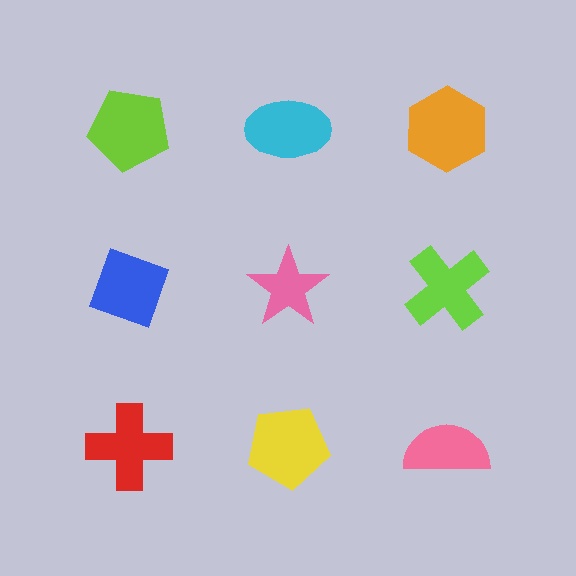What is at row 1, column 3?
An orange hexagon.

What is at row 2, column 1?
A blue diamond.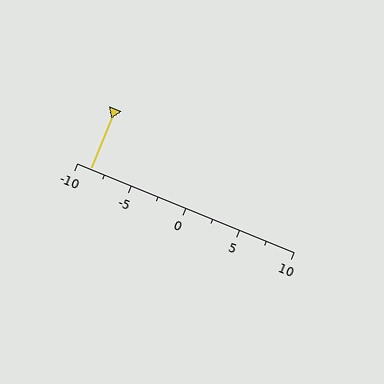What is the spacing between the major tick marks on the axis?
The major ticks are spaced 5 apart.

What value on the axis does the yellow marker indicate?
The marker indicates approximately -8.8.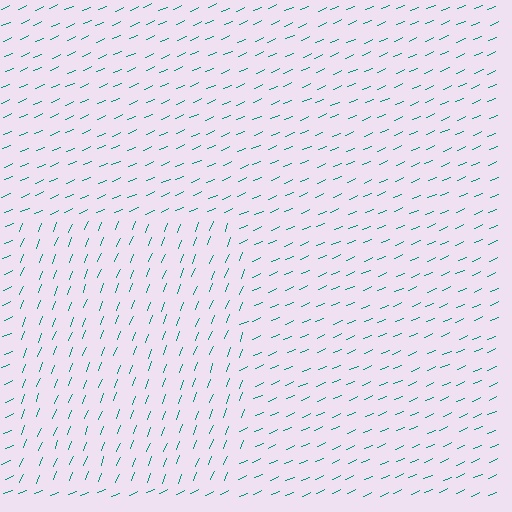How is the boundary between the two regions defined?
The boundary is defined purely by a change in line orientation (approximately 45 degrees difference). All lines are the same color and thickness.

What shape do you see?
I see a rectangle.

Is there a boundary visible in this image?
Yes, there is a texture boundary formed by a change in line orientation.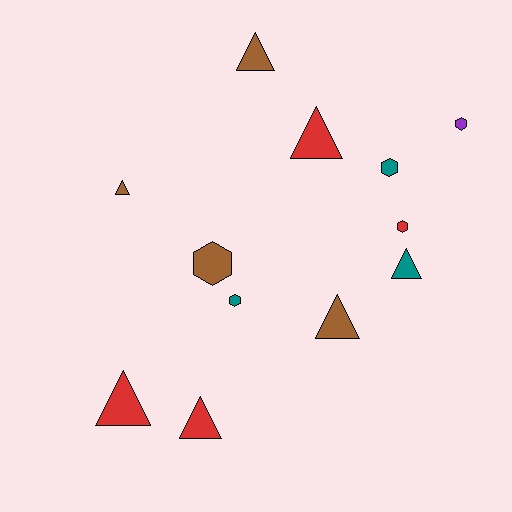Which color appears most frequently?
Red, with 4 objects.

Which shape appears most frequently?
Triangle, with 7 objects.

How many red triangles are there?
There are 3 red triangles.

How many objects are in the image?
There are 12 objects.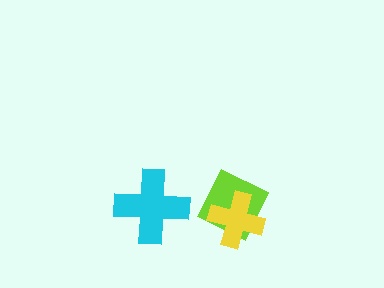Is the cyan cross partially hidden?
No, no other shape covers it.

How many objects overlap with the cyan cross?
0 objects overlap with the cyan cross.